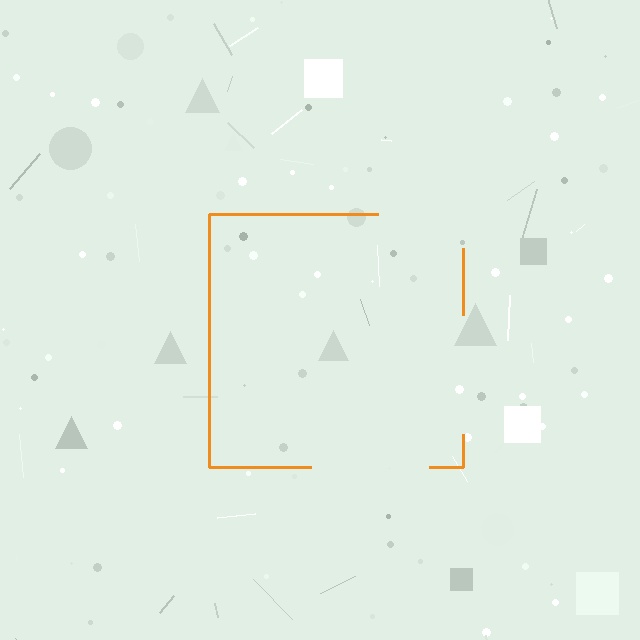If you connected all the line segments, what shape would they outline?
They would outline a square.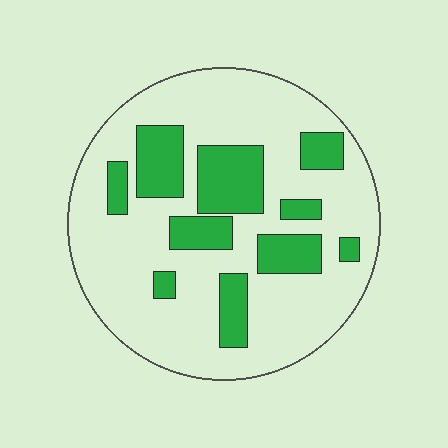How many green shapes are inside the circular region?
10.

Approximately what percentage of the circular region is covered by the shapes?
Approximately 25%.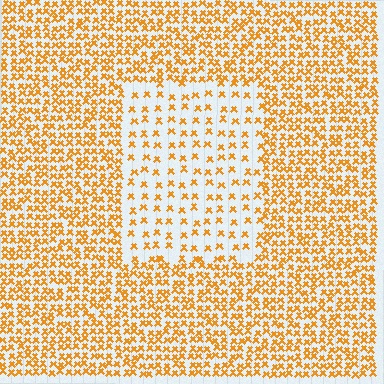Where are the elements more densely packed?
The elements are more densely packed outside the rectangle boundary.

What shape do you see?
I see a rectangle.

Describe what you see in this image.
The image contains small orange elements arranged at two different densities. A rectangle-shaped region is visible where the elements are less densely packed than the surrounding area.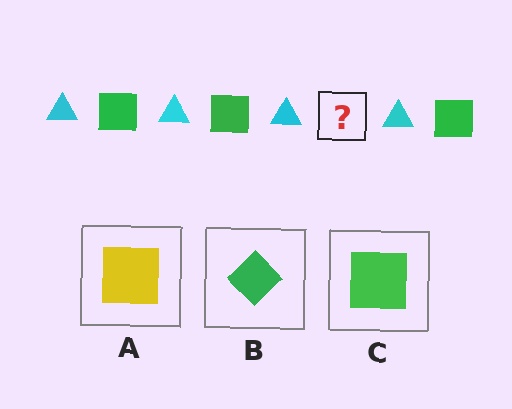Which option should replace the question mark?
Option C.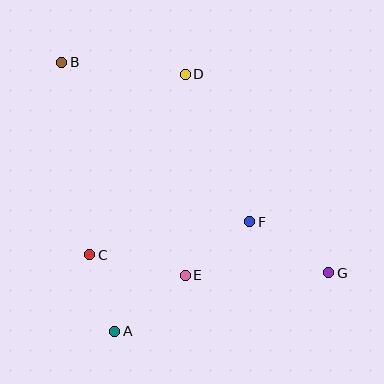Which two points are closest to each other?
Points A and C are closest to each other.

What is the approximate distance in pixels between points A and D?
The distance between A and D is approximately 266 pixels.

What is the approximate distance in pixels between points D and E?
The distance between D and E is approximately 201 pixels.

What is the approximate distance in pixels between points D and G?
The distance between D and G is approximately 245 pixels.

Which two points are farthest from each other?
Points B and G are farthest from each other.